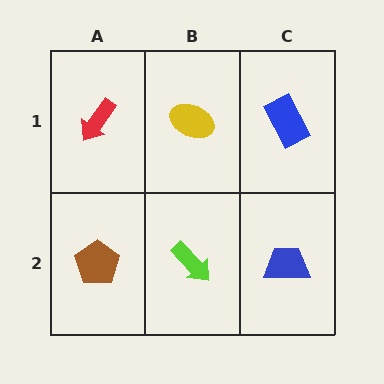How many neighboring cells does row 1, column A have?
2.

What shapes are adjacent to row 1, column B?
A lime arrow (row 2, column B), a red arrow (row 1, column A), a blue rectangle (row 1, column C).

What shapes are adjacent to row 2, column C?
A blue rectangle (row 1, column C), a lime arrow (row 2, column B).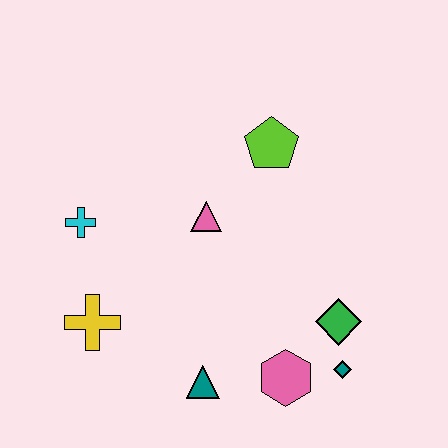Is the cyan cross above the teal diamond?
Yes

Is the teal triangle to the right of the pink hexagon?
No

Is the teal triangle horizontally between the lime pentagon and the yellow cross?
Yes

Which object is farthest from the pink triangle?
The teal diamond is farthest from the pink triangle.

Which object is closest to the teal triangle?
The pink hexagon is closest to the teal triangle.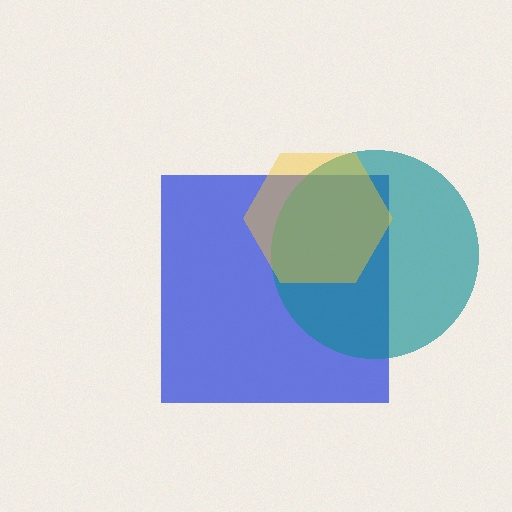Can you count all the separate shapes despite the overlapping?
Yes, there are 3 separate shapes.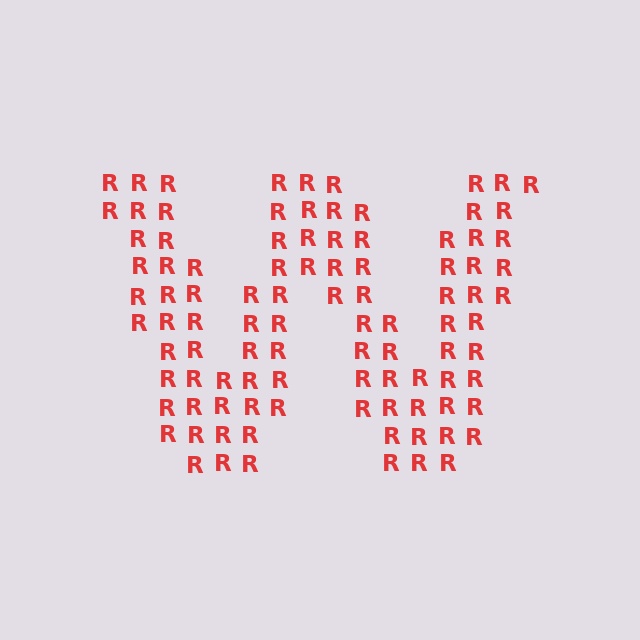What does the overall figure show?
The overall figure shows the letter W.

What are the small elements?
The small elements are letter R's.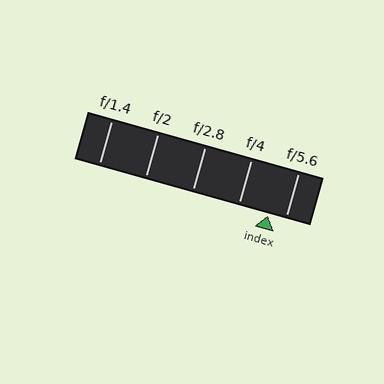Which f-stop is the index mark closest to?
The index mark is closest to f/5.6.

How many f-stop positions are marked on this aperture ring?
There are 5 f-stop positions marked.